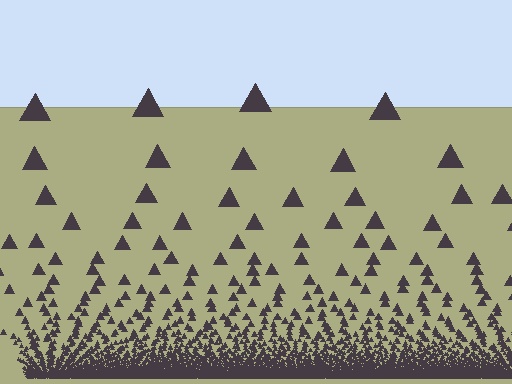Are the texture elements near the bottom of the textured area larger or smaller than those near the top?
Smaller. The gradient is inverted — elements near the bottom are smaller and denser.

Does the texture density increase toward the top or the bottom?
Density increases toward the bottom.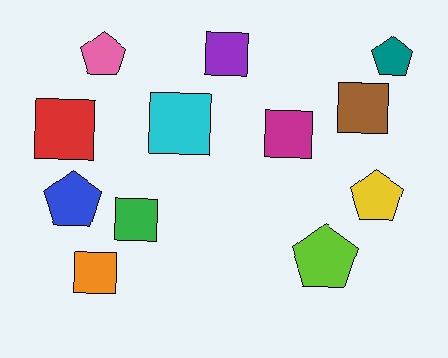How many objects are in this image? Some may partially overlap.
There are 12 objects.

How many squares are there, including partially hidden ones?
There are 7 squares.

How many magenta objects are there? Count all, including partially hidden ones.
There is 1 magenta object.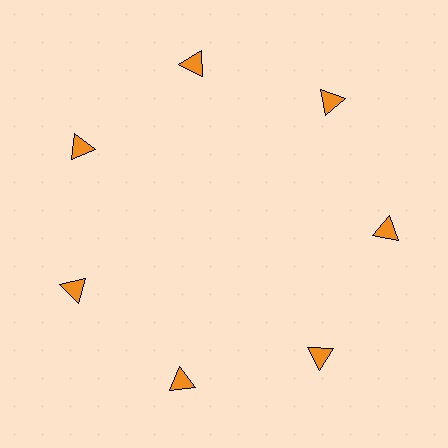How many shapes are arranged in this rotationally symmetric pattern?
There are 7 shapes, arranged in 7 groups of 1.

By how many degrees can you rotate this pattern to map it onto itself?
The pattern maps onto itself every 51 degrees of rotation.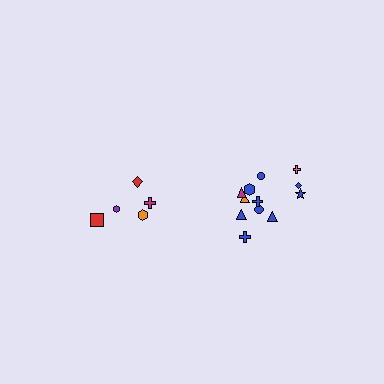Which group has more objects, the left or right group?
The right group.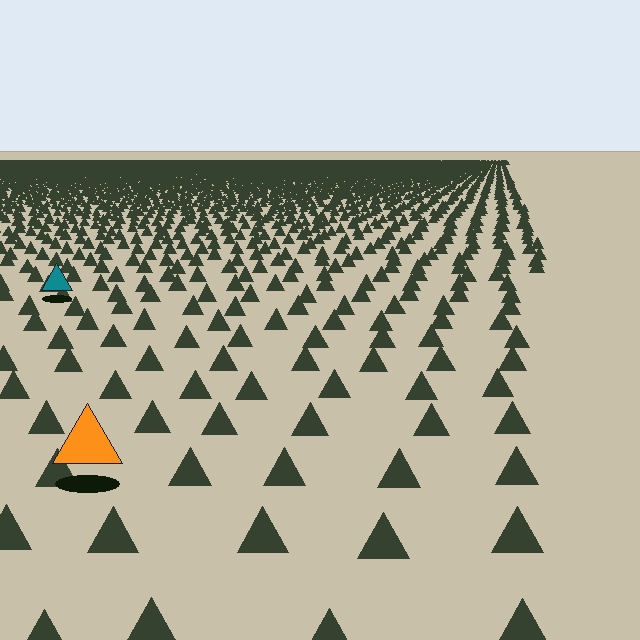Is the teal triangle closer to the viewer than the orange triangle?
No. The orange triangle is closer — you can tell from the texture gradient: the ground texture is coarser near it.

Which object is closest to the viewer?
The orange triangle is closest. The texture marks near it are larger and more spread out.